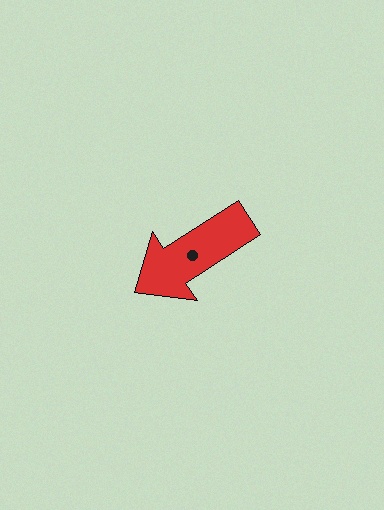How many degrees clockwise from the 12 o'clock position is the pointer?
Approximately 237 degrees.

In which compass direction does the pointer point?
Southwest.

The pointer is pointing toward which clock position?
Roughly 8 o'clock.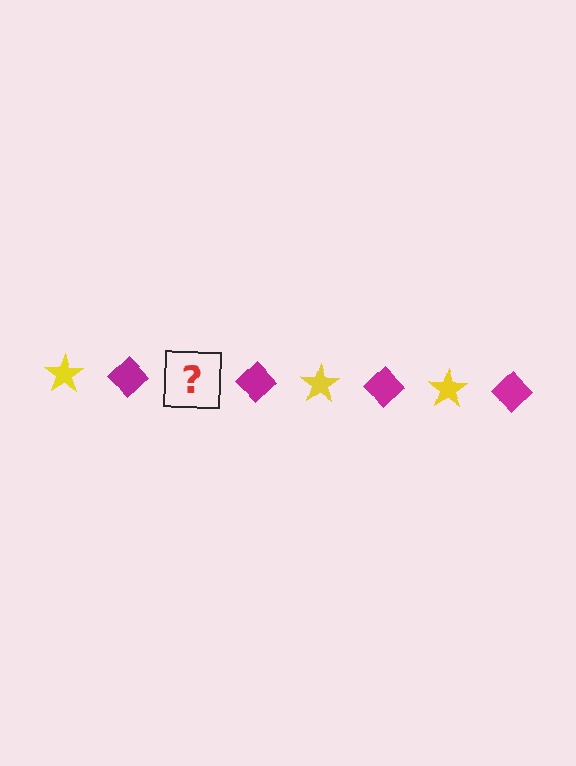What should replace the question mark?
The question mark should be replaced with a yellow star.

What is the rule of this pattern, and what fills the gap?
The rule is that the pattern alternates between yellow star and magenta diamond. The gap should be filled with a yellow star.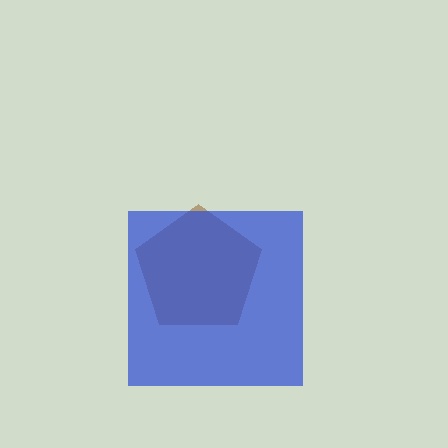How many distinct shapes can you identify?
There are 2 distinct shapes: a brown pentagon, a blue square.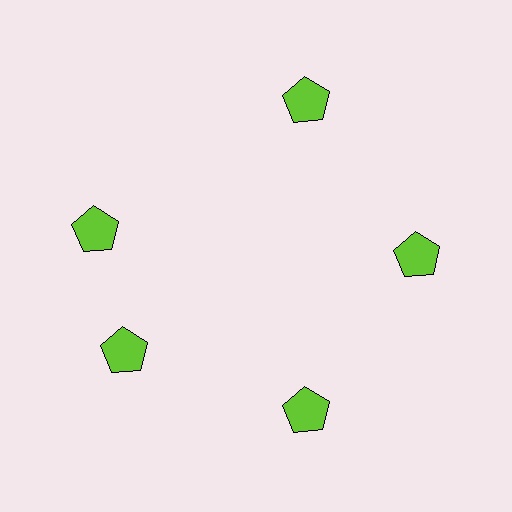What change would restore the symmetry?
The symmetry would be restored by rotating it back into even spacing with its neighbors so that all 5 pentagons sit at equal angles and equal distance from the center.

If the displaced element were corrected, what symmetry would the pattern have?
It would have 5-fold rotational symmetry — the pattern would map onto itself every 72 degrees.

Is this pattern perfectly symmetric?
No. The 5 lime pentagons are arranged in a ring, but one element near the 10 o'clock position is rotated out of alignment along the ring, breaking the 5-fold rotational symmetry.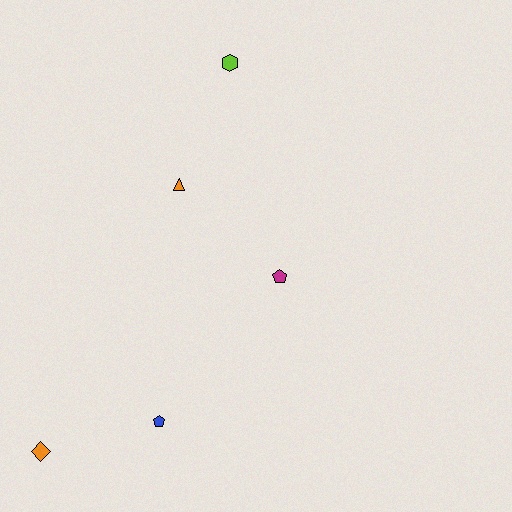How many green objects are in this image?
There are no green objects.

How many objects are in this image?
There are 5 objects.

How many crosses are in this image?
There are no crosses.